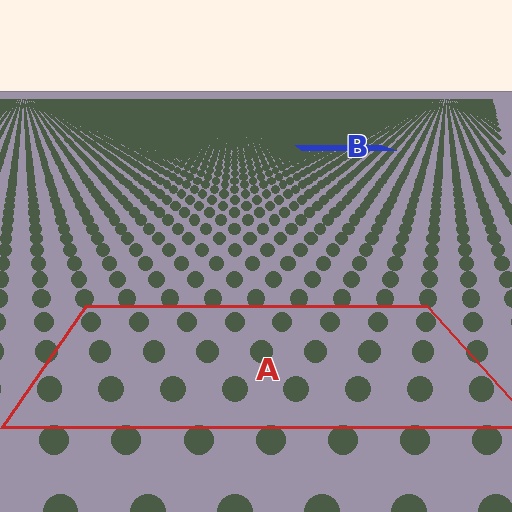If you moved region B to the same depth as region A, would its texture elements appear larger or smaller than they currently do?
They would appear larger. At a closer depth, the same texture elements are projected at a bigger on-screen size.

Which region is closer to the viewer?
Region A is closer. The texture elements there are larger and more spread out.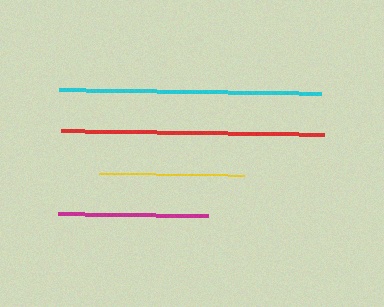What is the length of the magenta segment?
The magenta segment is approximately 150 pixels long.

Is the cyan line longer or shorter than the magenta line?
The cyan line is longer than the magenta line.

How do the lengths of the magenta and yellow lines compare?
The magenta and yellow lines are approximately the same length.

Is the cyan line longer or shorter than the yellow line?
The cyan line is longer than the yellow line.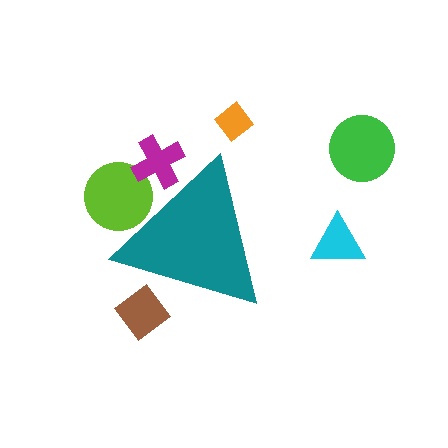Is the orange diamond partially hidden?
No, the orange diamond is fully visible.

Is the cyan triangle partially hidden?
No, the cyan triangle is fully visible.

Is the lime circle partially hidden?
Yes, the lime circle is partially hidden behind the teal triangle.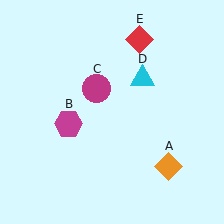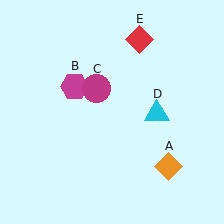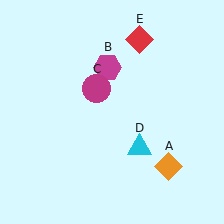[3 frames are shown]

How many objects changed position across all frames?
2 objects changed position: magenta hexagon (object B), cyan triangle (object D).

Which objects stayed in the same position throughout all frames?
Orange diamond (object A) and magenta circle (object C) and red diamond (object E) remained stationary.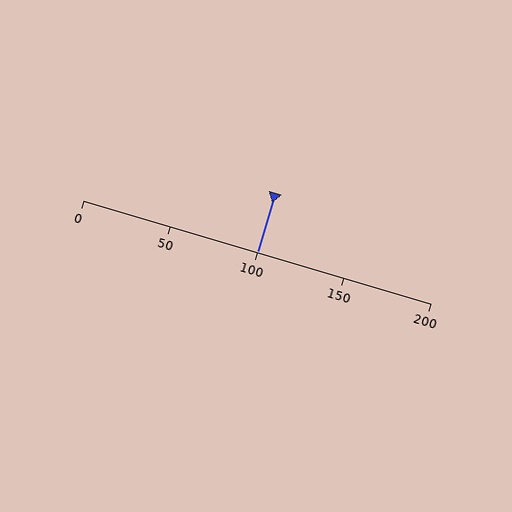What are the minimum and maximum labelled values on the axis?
The axis runs from 0 to 200.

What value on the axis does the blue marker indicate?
The marker indicates approximately 100.